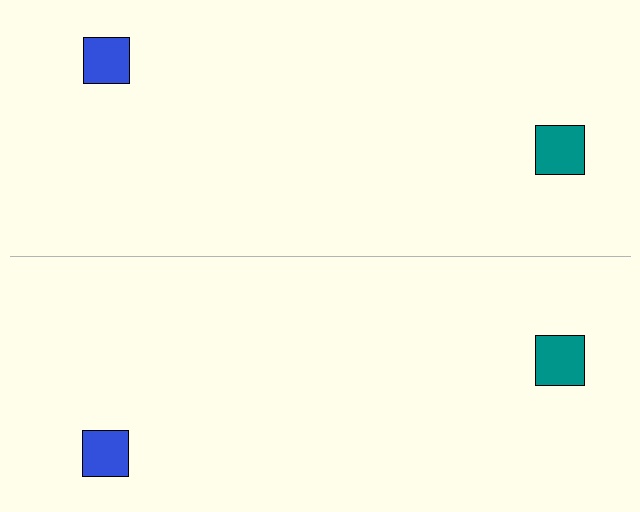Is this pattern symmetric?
Yes, this pattern has bilateral (reflection) symmetry.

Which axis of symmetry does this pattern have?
The pattern has a horizontal axis of symmetry running through the center of the image.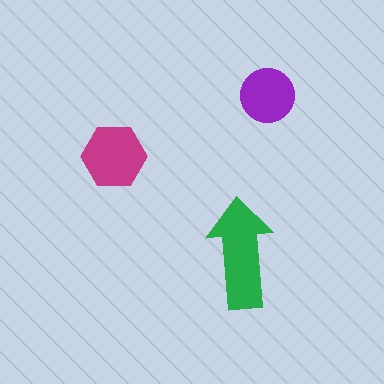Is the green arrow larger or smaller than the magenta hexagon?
Larger.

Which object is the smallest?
The purple circle.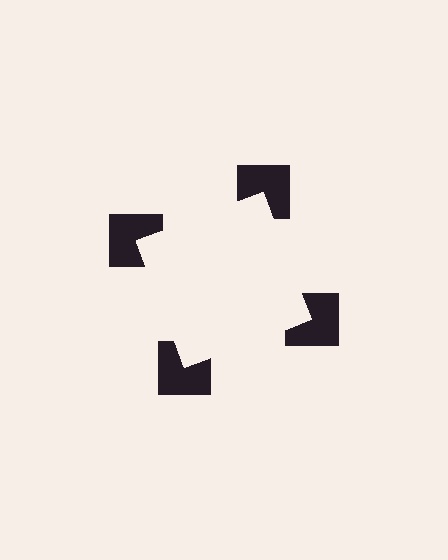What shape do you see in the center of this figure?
An illusory square — its edges are inferred from the aligned wedge cuts in the notched squares, not physically drawn.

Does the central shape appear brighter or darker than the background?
It typically appears slightly brighter than the background, even though no actual brightness change is drawn.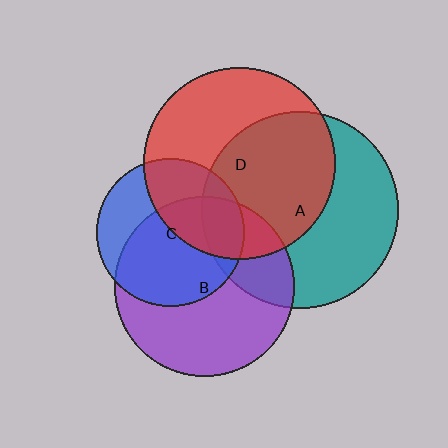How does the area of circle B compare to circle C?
Approximately 1.5 times.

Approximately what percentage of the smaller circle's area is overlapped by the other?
Approximately 25%.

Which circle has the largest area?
Circle A (teal).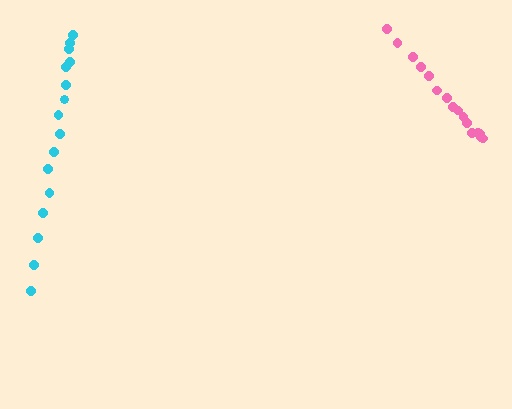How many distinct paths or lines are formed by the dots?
There are 2 distinct paths.